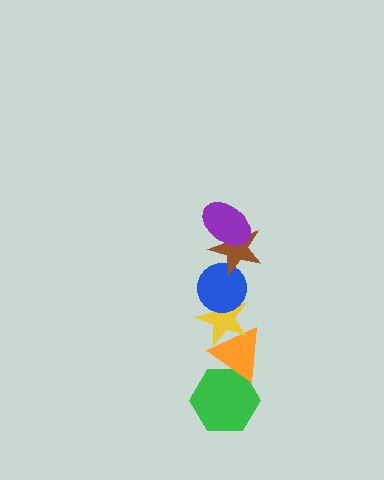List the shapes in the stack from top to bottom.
From top to bottom: the purple ellipse, the brown star, the blue circle, the yellow star, the orange triangle, the green hexagon.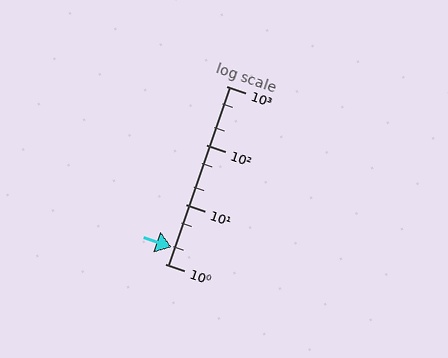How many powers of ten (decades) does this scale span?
The scale spans 3 decades, from 1 to 1000.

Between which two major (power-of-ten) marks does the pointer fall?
The pointer is between 1 and 10.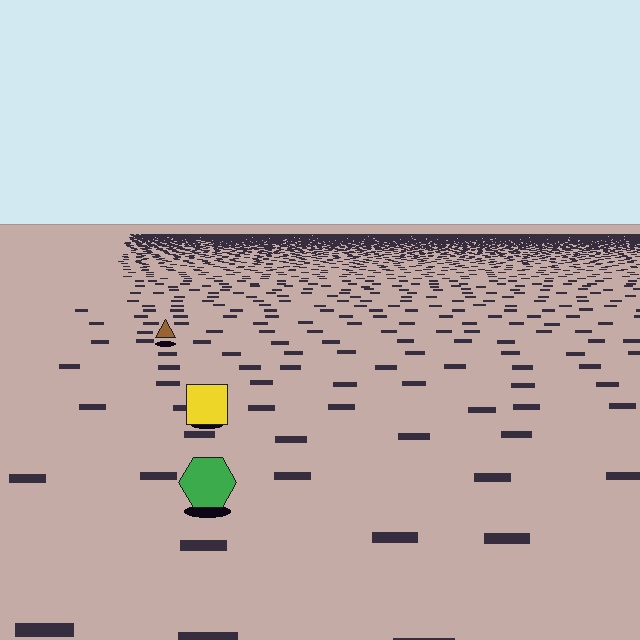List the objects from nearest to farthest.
From nearest to farthest: the green hexagon, the yellow square, the brown triangle.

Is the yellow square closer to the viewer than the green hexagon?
No. The green hexagon is closer — you can tell from the texture gradient: the ground texture is coarser near it.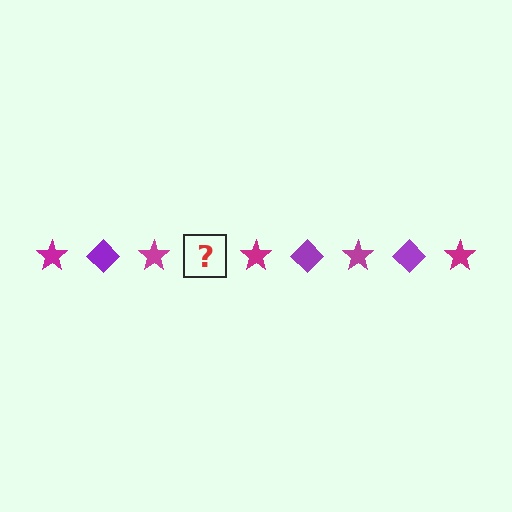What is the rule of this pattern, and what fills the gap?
The rule is that the pattern alternates between magenta star and purple diamond. The gap should be filled with a purple diamond.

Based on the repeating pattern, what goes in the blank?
The blank should be a purple diamond.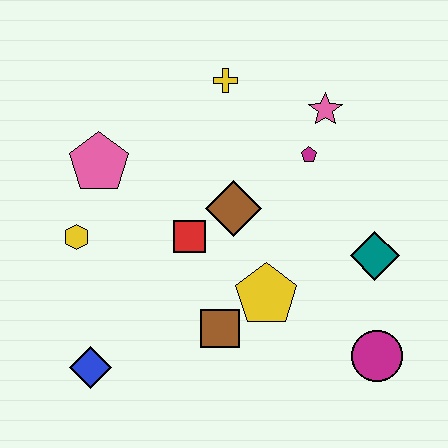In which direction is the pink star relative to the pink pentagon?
The pink star is to the right of the pink pentagon.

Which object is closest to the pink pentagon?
The yellow hexagon is closest to the pink pentagon.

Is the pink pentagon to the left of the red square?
Yes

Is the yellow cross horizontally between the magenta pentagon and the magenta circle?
No